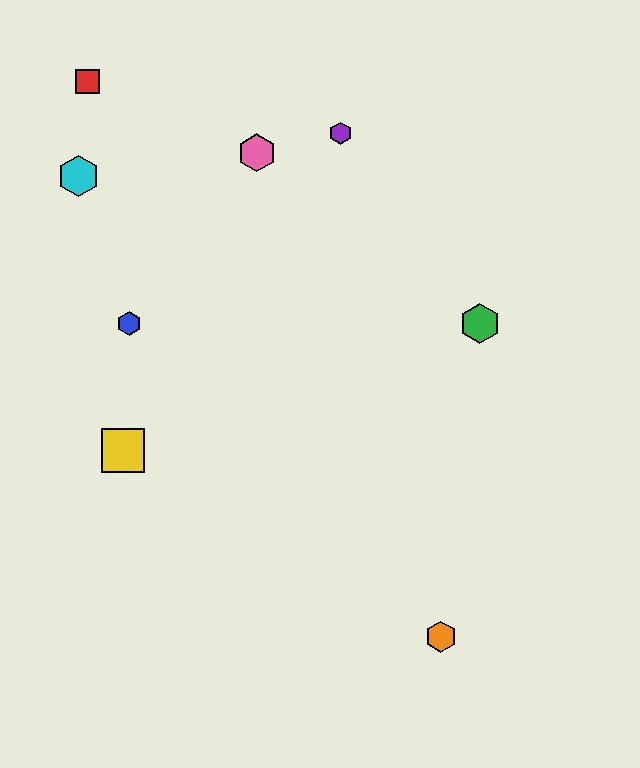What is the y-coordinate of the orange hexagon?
The orange hexagon is at y≈637.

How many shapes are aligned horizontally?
2 shapes (the blue hexagon, the green hexagon) are aligned horizontally.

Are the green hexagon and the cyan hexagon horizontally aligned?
No, the green hexagon is at y≈324 and the cyan hexagon is at y≈176.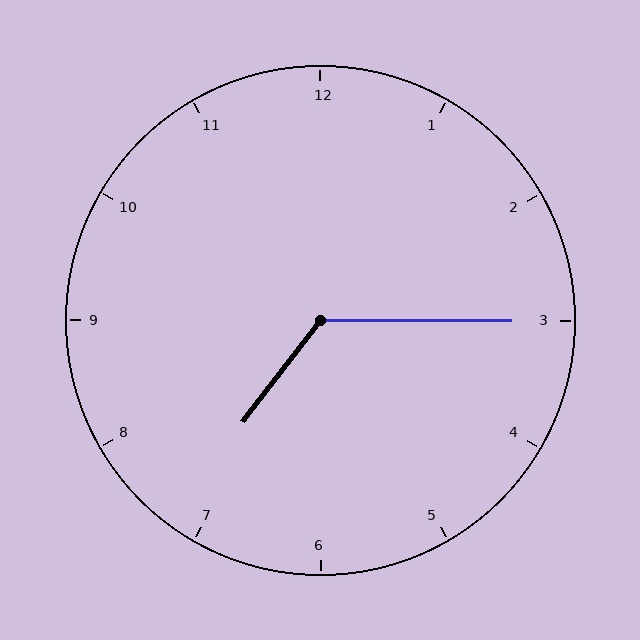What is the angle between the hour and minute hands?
Approximately 128 degrees.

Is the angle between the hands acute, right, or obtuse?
It is obtuse.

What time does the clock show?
7:15.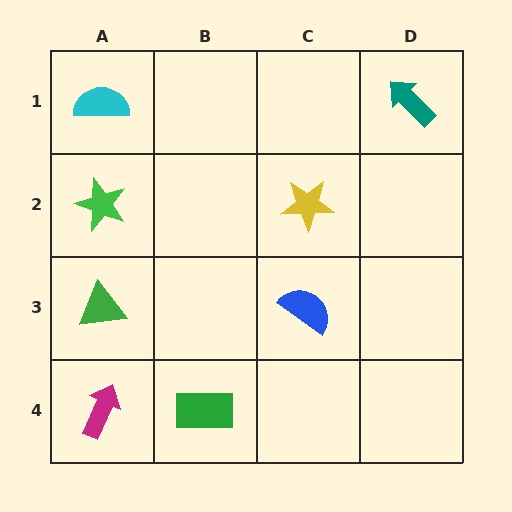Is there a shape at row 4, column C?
No, that cell is empty.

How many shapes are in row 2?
2 shapes.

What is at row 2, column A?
A green star.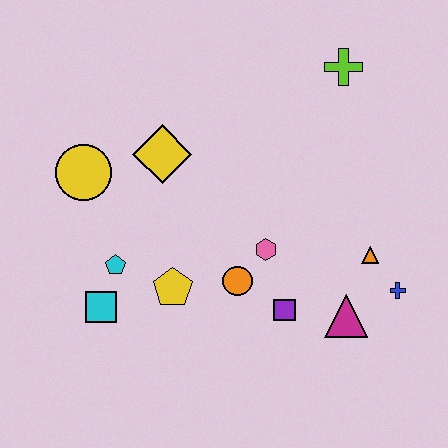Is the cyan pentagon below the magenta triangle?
No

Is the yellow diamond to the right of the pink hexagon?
No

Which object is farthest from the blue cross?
The yellow circle is farthest from the blue cross.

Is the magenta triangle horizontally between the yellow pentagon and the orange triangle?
Yes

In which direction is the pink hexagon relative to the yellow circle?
The pink hexagon is to the right of the yellow circle.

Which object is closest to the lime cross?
The orange triangle is closest to the lime cross.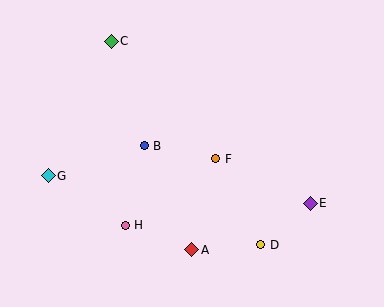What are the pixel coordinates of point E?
Point E is at (310, 203).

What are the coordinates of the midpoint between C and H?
The midpoint between C and H is at (118, 133).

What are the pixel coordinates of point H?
Point H is at (125, 225).